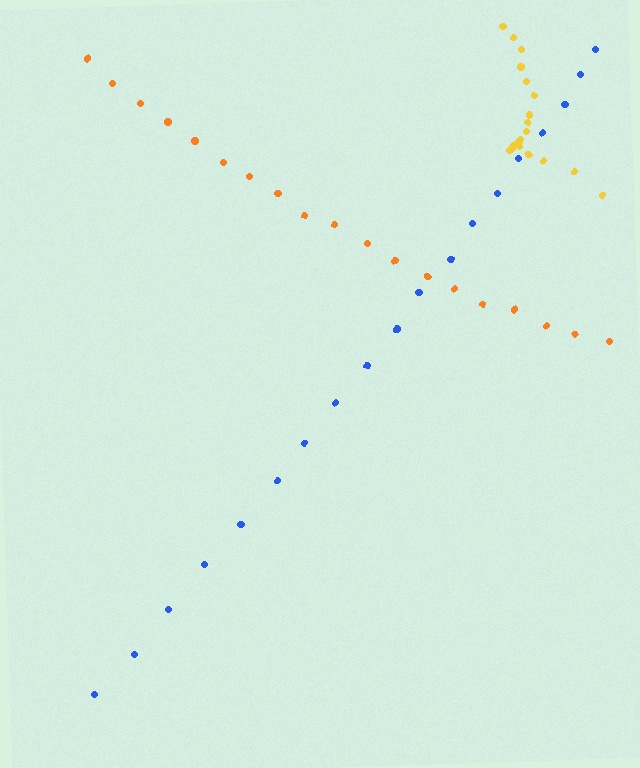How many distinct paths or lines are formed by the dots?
There are 3 distinct paths.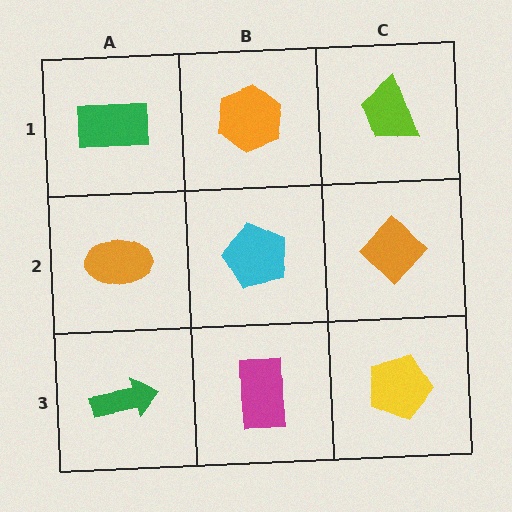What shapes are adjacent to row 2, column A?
A green rectangle (row 1, column A), a green arrow (row 3, column A), a cyan pentagon (row 2, column B).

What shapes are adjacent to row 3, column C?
An orange diamond (row 2, column C), a magenta rectangle (row 3, column B).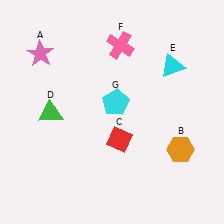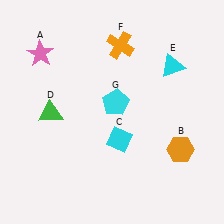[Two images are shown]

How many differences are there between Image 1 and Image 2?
There are 2 differences between the two images.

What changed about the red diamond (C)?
In Image 1, C is red. In Image 2, it changed to cyan.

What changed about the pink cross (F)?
In Image 1, F is pink. In Image 2, it changed to orange.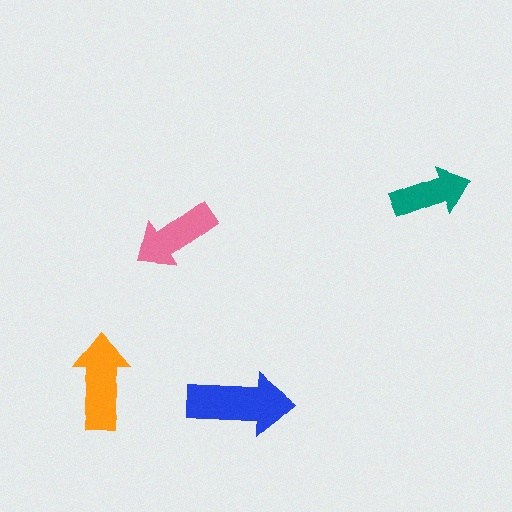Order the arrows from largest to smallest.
the blue one, the orange one, the pink one, the teal one.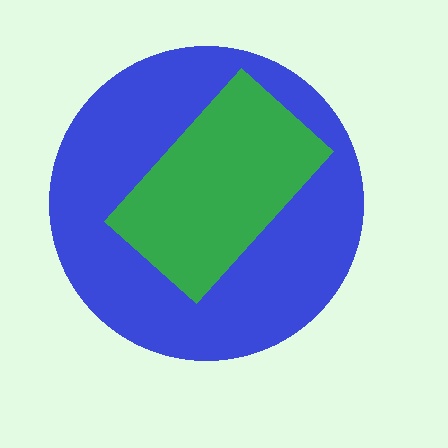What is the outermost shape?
The blue circle.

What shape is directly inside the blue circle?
The green rectangle.